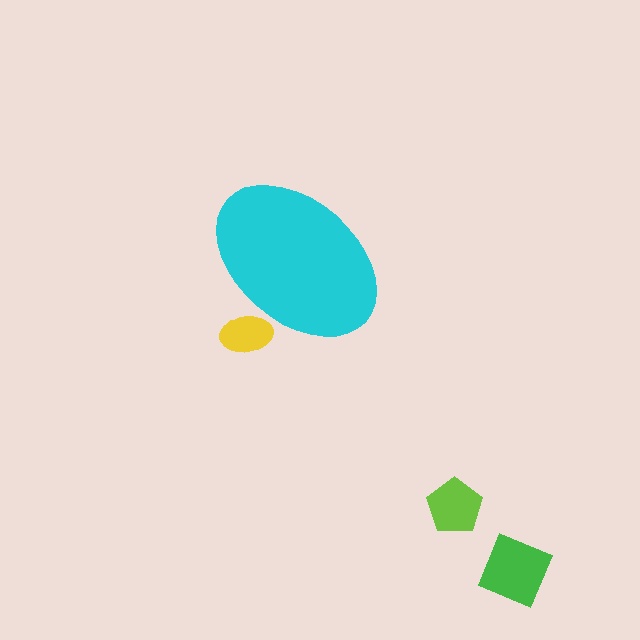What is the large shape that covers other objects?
A cyan ellipse.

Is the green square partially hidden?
No, the green square is fully visible.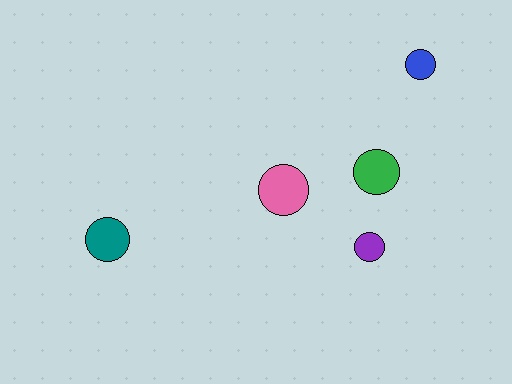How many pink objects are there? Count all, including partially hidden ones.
There is 1 pink object.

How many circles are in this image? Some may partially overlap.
There are 5 circles.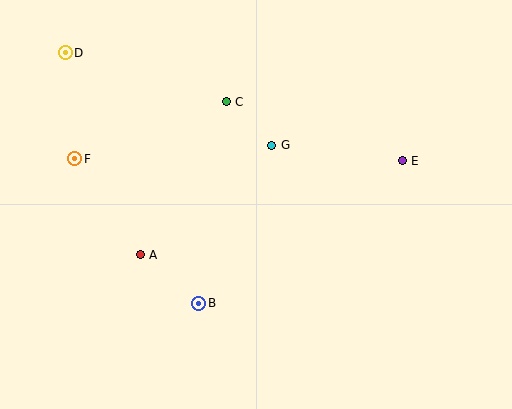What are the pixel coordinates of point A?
Point A is at (140, 255).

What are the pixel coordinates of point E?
Point E is at (402, 161).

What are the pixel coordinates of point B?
Point B is at (199, 303).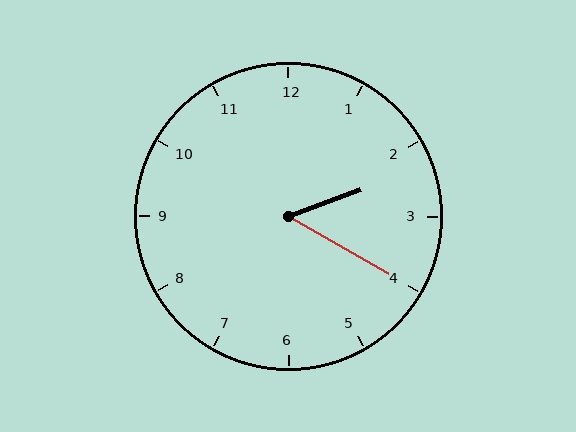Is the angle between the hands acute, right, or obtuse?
It is acute.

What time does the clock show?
2:20.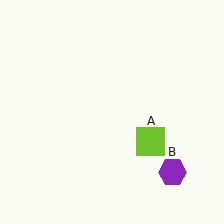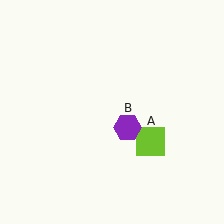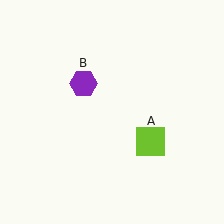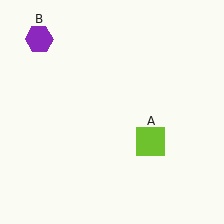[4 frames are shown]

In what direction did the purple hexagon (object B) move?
The purple hexagon (object B) moved up and to the left.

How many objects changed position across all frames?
1 object changed position: purple hexagon (object B).